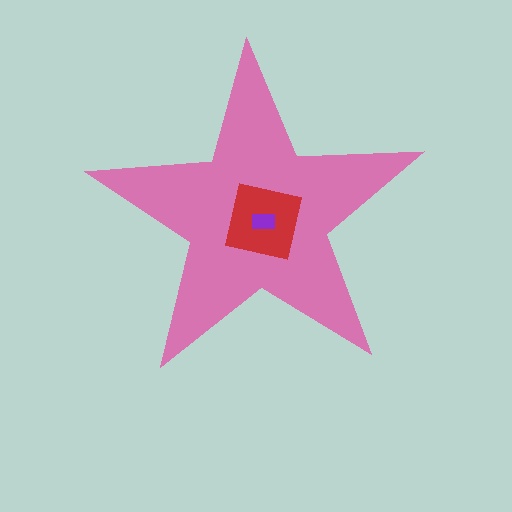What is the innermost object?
The purple rectangle.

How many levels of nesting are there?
3.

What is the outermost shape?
The pink star.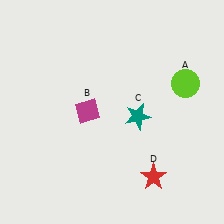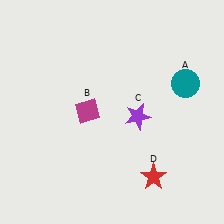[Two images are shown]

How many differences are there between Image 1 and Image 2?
There are 2 differences between the two images.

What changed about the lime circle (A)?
In Image 1, A is lime. In Image 2, it changed to teal.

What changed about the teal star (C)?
In Image 1, C is teal. In Image 2, it changed to purple.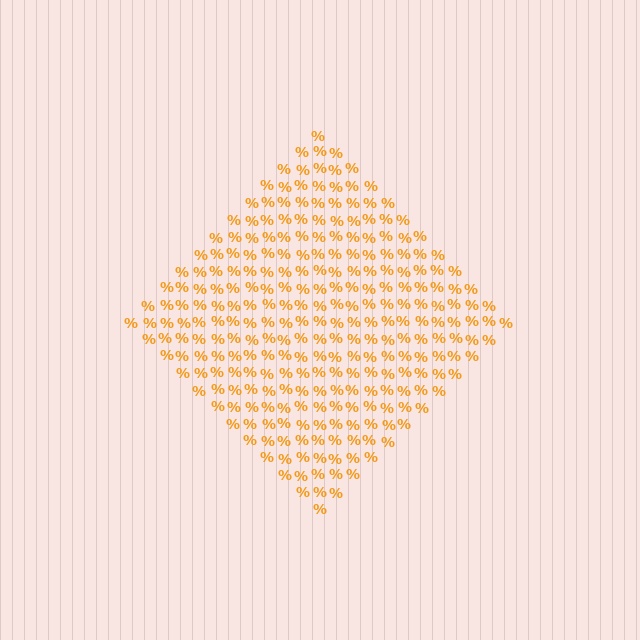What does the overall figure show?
The overall figure shows a diamond.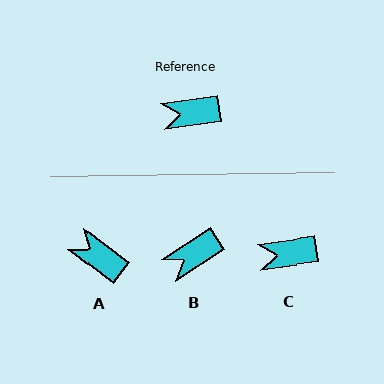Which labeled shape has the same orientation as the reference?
C.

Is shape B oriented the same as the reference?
No, it is off by about 25 degrees.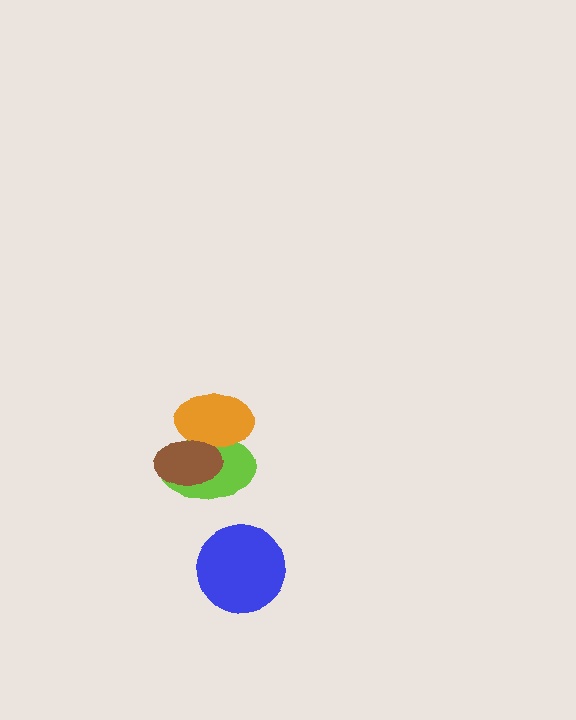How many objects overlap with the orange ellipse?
2 objects overlap with the orange ellipse.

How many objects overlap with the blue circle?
0 objects overlap with the blue circle.